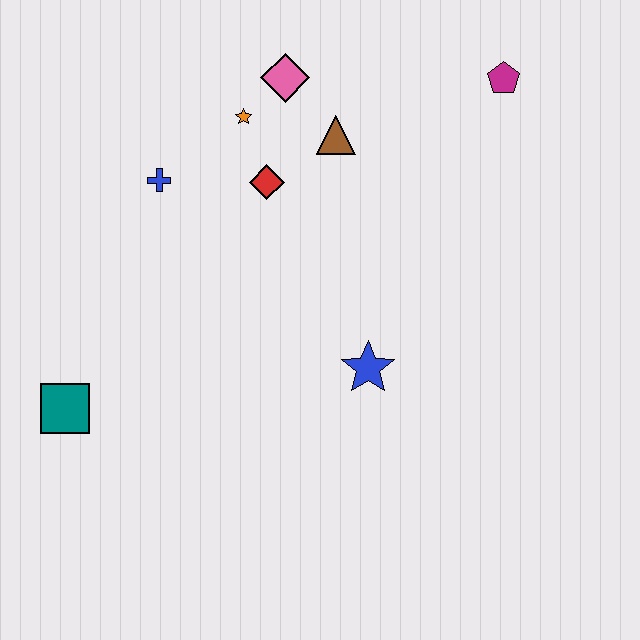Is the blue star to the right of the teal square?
Yes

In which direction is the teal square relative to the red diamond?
The teal square is below the red diamond.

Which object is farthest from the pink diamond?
The teal square is farthest from the pink diamond.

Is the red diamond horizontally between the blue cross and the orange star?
No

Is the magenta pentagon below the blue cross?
No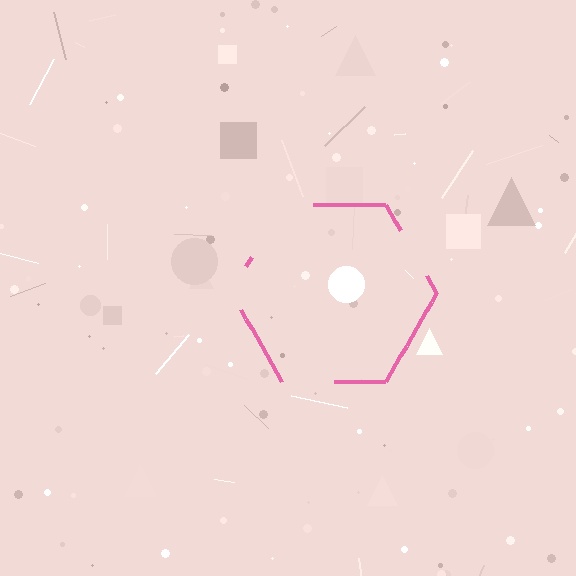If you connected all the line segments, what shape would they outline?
They would outline a hexagon.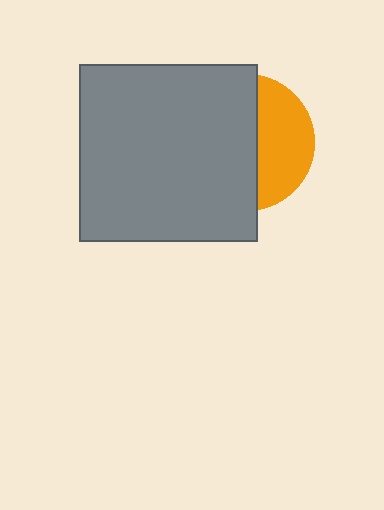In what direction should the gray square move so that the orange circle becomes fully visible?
The gray square should move left. That is the shortest direction to clear the overlap and leave the orange circle fully visible.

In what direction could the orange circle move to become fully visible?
The orange circle could move right. That would shift it out from behind the gray square entirely.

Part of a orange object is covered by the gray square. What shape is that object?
It is a circle.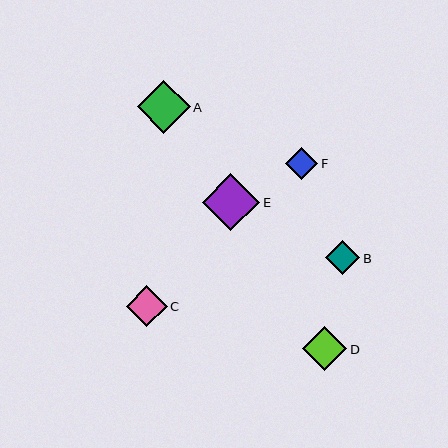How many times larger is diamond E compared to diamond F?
Diamond E is approximately 1.8 times the size of diamond F.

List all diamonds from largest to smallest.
From largest to smallest: E, A, D, C, B, F.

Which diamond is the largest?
Diamond E is the largest with a size of approximately 57 pixels.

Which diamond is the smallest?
Diamond F is the smallest with a size of approximately 32 pixels.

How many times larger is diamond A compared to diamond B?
Diamond A is approximately 1.5 times the size of diamond B.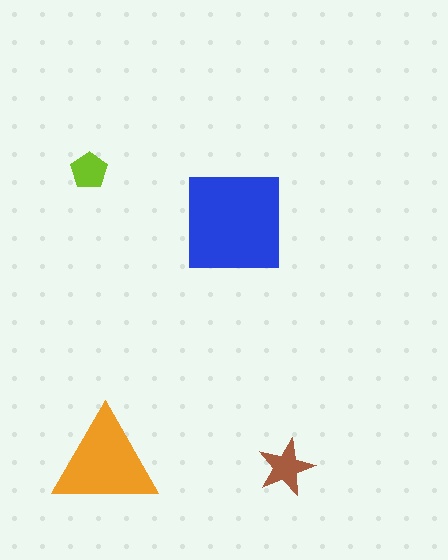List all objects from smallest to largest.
The lime pentagon, the brown star, the orange triangle, the blue square.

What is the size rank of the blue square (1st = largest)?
1st.